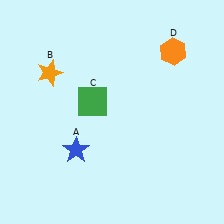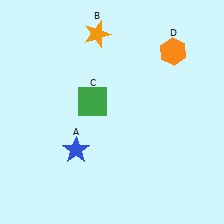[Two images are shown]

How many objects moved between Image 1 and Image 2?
1 object moved between the two images.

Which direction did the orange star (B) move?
The orange star (B) moved right.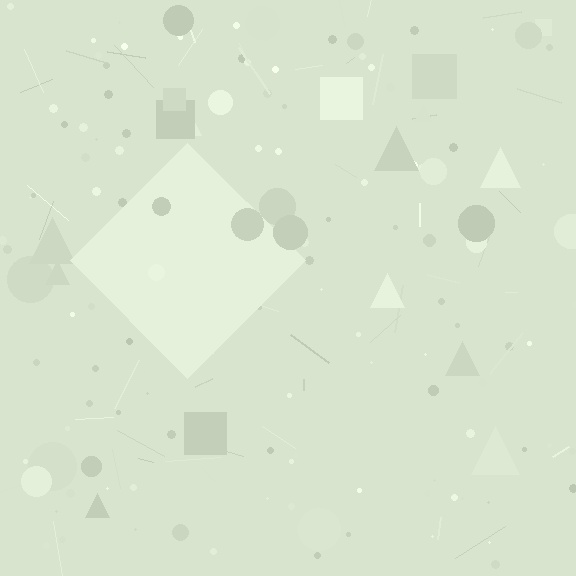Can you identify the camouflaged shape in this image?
The camouflaged shape is a diamond.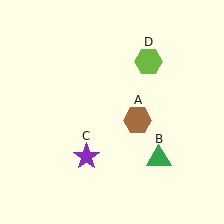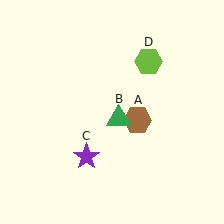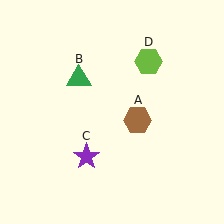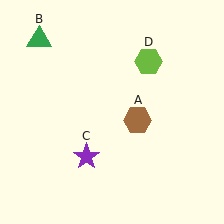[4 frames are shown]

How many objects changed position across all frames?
1 object changed position: green triangle (object B).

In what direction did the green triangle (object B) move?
The green triangle (object B) moved up and to the left.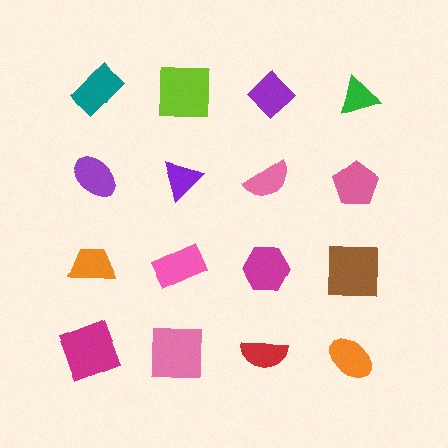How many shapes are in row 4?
4 shapes.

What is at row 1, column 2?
A lime square.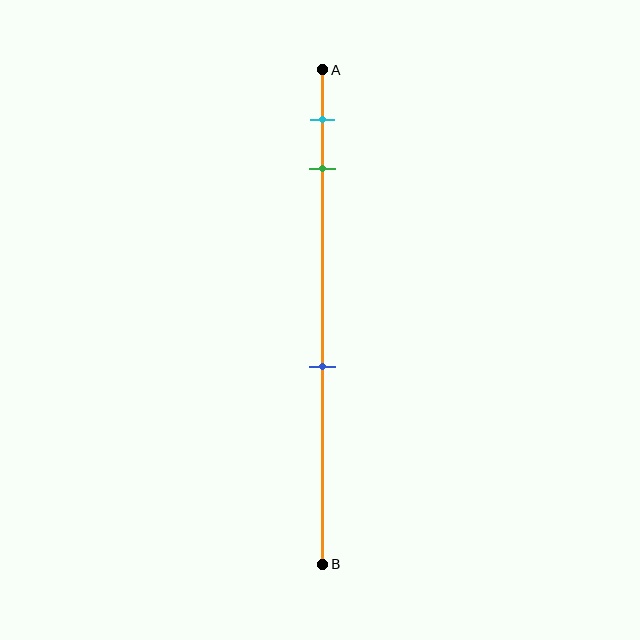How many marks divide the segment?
There are 3 marks dividing the segment.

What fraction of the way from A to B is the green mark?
The green mark is approximately 20% (0.2) of the way from A to B.